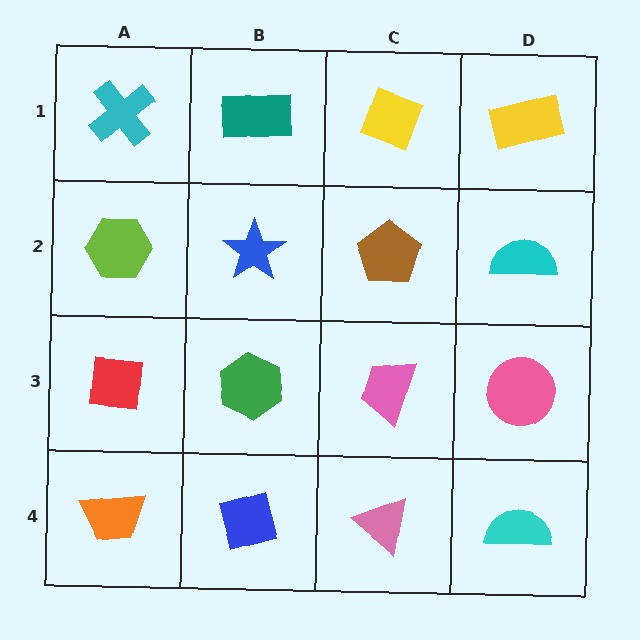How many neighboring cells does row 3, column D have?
3.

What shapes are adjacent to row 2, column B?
A teal rectangle (row 1, column B), a green hexagon (row 3, column B), a lime hexagon (row 2, column A), a brown pentagon (row 2, column C).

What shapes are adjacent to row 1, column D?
A cyan semicircle (row 2, column D), a yellow diamond (row 1, column C).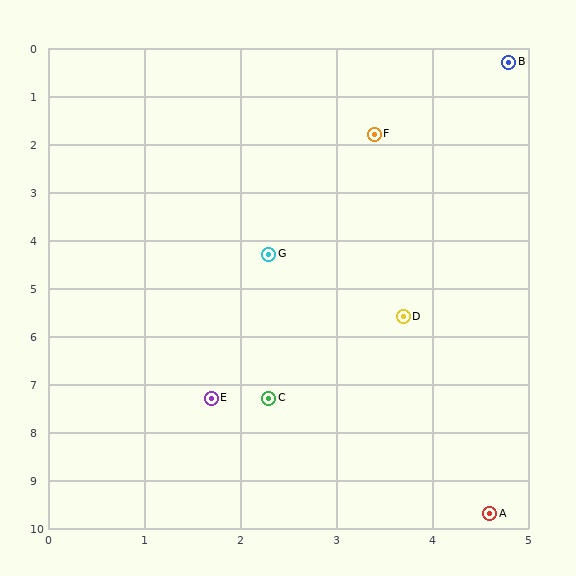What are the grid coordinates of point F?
Point F is at approximately (3.4, 1.8).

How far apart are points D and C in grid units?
Points D and C are about 2.2 grid units apart.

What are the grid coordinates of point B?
Point B is at approximately (4.8, 0.3).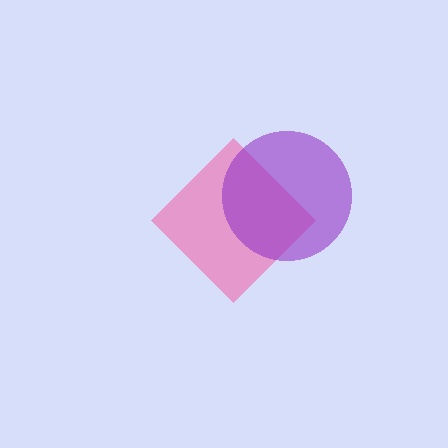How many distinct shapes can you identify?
There are 2 distinct shapes: a pink diamond, a purple circle.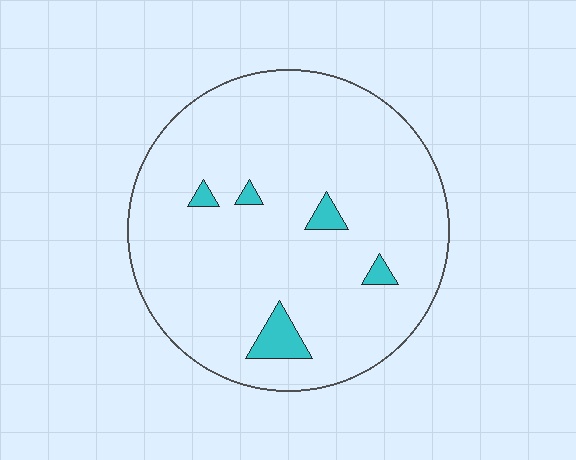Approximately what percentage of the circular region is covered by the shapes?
Approximately 5%.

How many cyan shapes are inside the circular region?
5.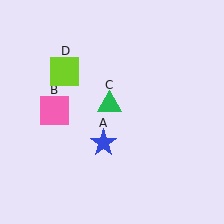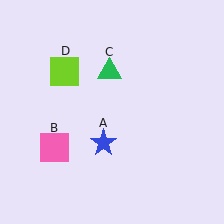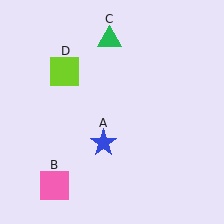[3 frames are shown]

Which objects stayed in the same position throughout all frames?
Blue star (object A) and lime square (object D) remained stationary.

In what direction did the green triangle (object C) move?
The green triangle (object C) moved up.